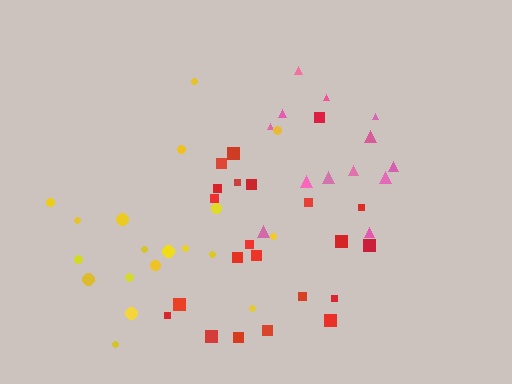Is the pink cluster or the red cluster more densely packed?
Red.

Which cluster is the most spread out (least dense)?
Pink.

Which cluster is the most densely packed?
Yellow.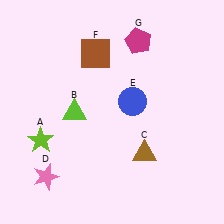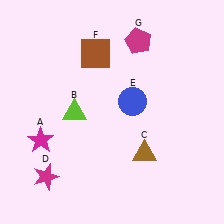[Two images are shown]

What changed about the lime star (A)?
In Image 1, A is lime. In Image 2, it changed to magenta.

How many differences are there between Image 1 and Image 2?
There are 2 differences between the two images.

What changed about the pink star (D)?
In Image 1, D is pink. In Image 2, it changed to magenta.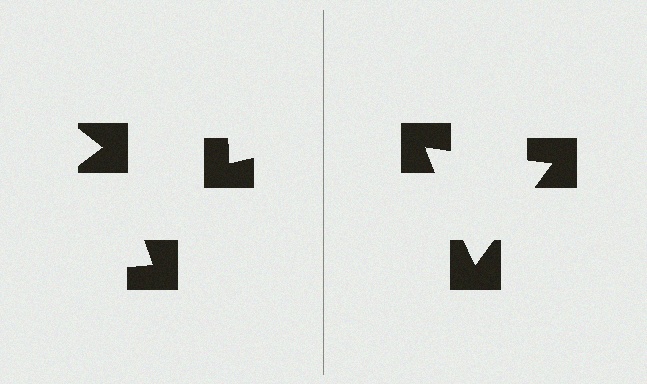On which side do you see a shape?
An illusory triangle appears on the right side. On the left side the wedge cuts are rotated, so no coherent shape forms.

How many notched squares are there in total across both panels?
6 — 3 on each side.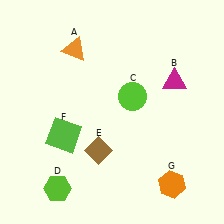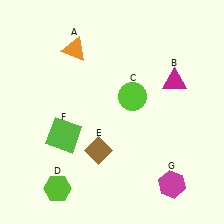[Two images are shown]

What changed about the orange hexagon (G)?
In Image 1, G is orange. In Image 2, it changed to magenta.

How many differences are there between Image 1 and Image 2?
There is 1 difference between the two images.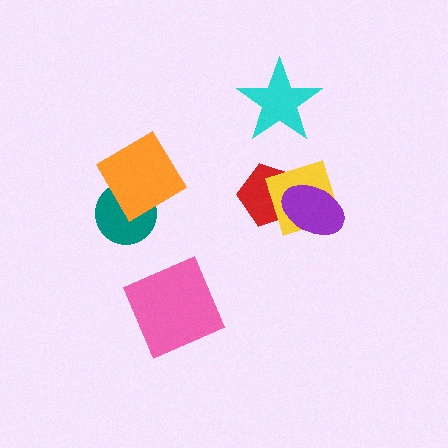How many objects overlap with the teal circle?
1 object overlaps with the teal circle.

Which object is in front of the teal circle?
The orange diamond is in front of the teal circle.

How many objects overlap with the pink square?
0 objects overlap with the pink square.